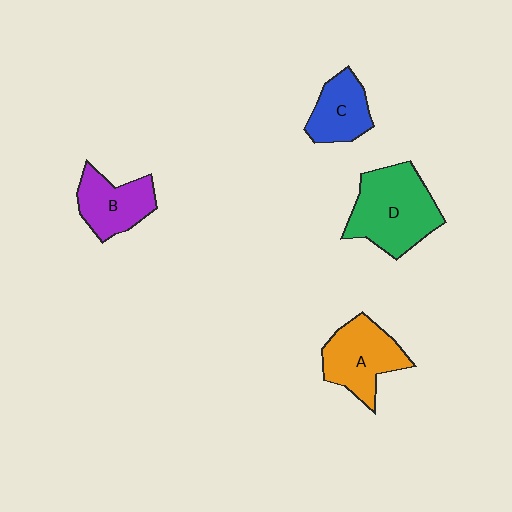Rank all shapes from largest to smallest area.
From largest to smallest: D (green), A (orange), B (purple), C (blue).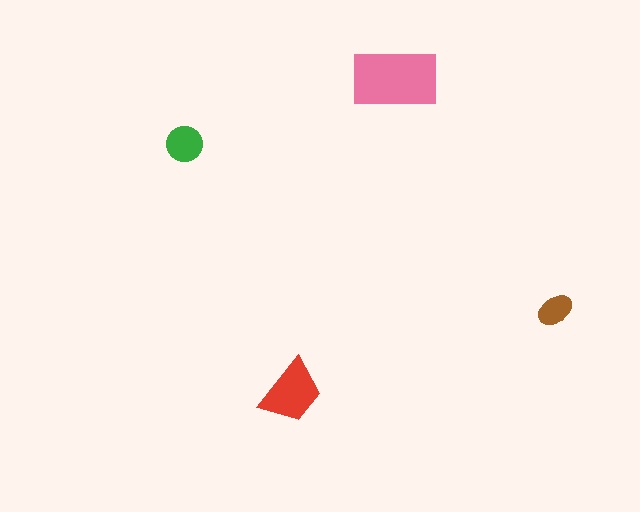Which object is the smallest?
The brown ellipse.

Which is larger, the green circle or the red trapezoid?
The red trapezoid.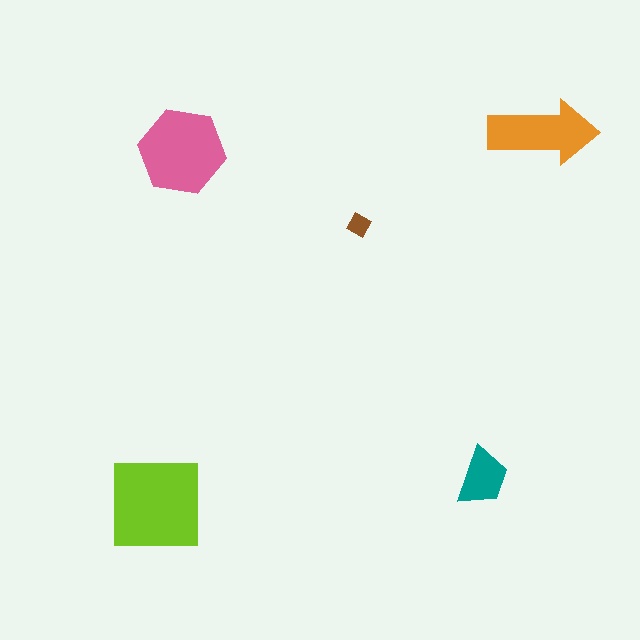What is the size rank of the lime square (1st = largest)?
1st.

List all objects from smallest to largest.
The brown diamond, the teal trapezoid, the orange arrow, the pink hexagon, the lime square.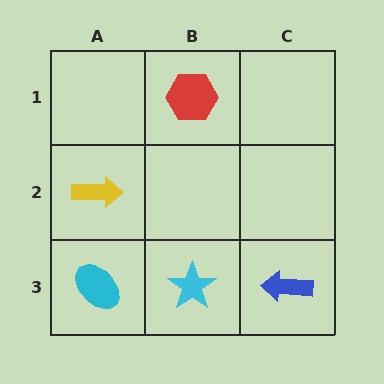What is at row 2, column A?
A yellow arrow.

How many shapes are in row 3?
3 shapes.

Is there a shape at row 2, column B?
No, that cell is empty.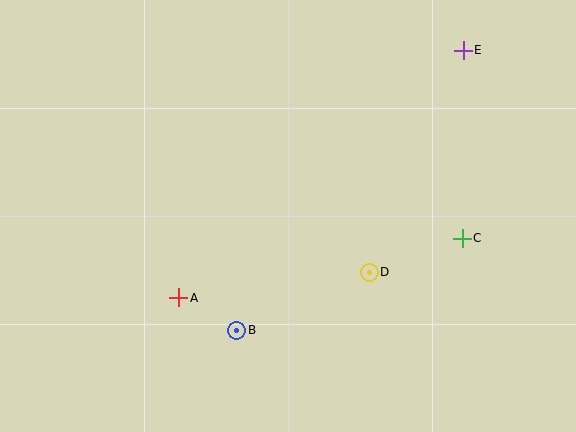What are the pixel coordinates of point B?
Point B is at (237, 330).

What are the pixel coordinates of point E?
Point E is at (463, 50).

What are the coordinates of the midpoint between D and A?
The midpoint between D and A is at (274, 285).